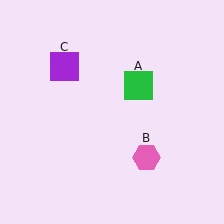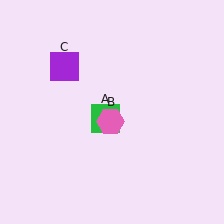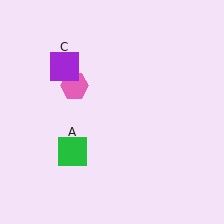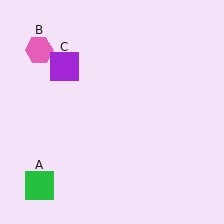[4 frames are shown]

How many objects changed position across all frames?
2 objects changed position: green square (object A), pink hexagon (object B).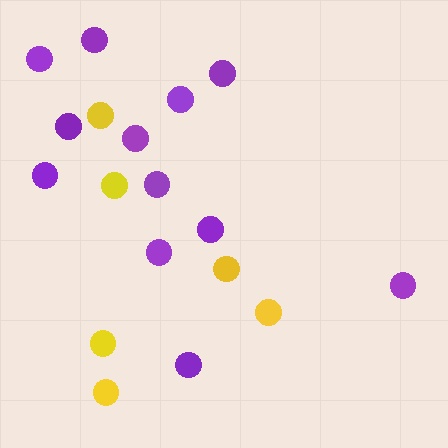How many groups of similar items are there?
There are 2 groups: one group of purple circles (12) and one group of yellow circles (6).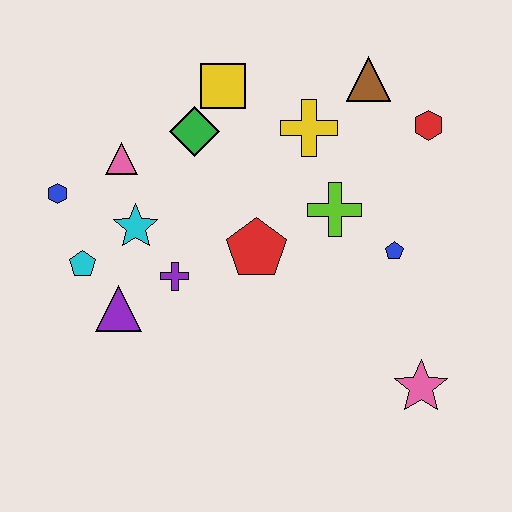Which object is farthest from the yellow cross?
The pink star is farthest from the yellow cross.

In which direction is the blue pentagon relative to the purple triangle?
The blue pentagon is to the right of the purple triangle.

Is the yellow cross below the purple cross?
No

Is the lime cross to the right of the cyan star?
Yes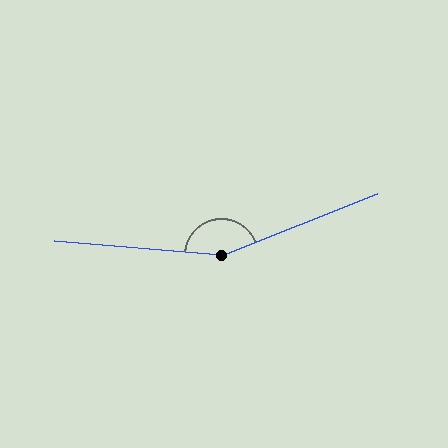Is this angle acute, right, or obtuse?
It is obtuse.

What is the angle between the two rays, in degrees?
Approximately 153 degrees.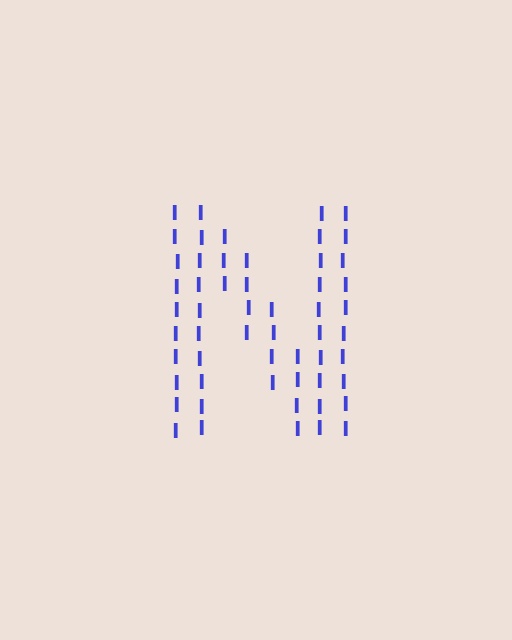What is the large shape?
The large shape is the letter N.